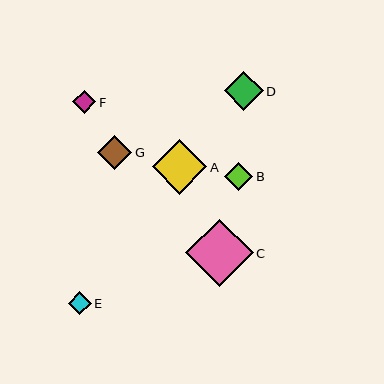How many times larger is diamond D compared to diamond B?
Diamond D is approximately 1.4 times the size of diamond B.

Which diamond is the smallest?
Diamond E is the smallest with a size of approximately 23 pixels.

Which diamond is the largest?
Diamond C is the largest with a size of approximately 67 pixels.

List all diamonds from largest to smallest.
From largest to smallest: C, A, D, G, B, F, E.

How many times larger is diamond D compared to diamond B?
Diamond D is approximately 1.4 times the size of diamond B.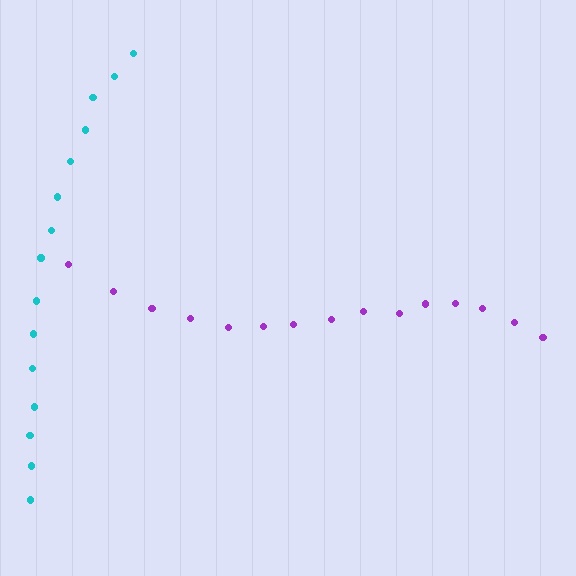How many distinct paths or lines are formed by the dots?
There are 2 distinct paths.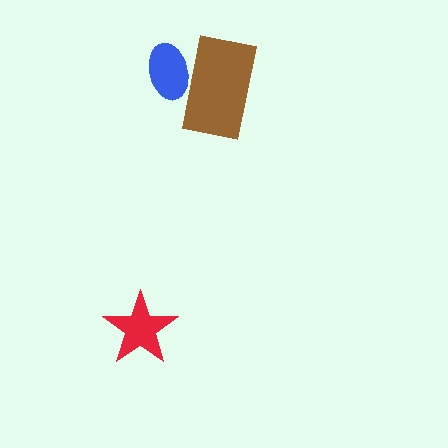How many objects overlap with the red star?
0 objects overlap with the red star.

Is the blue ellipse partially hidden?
Yes, it is partially covered by another shape.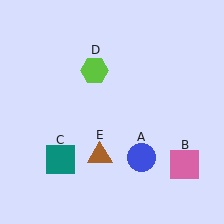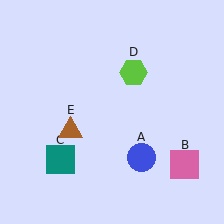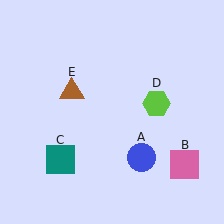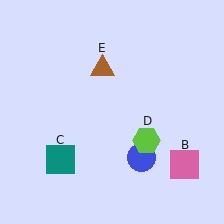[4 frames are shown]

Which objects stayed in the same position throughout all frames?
Blue circle (object A) and pink square (object B) and teal square (object C) remained stationary.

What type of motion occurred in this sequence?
The lime hexagon (object D), brown triangle (object E) rotated clockwise around the center of the scene.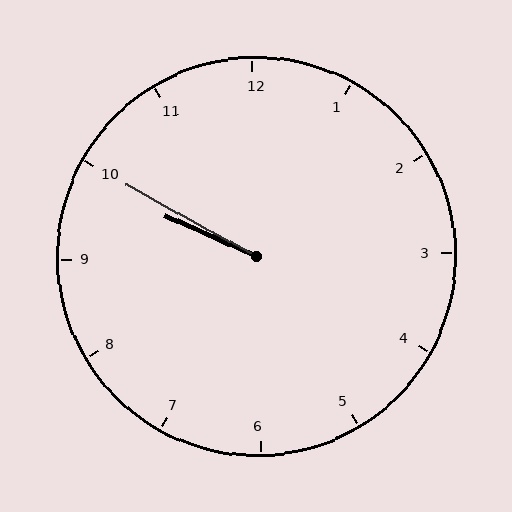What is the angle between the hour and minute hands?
Approximately 5 degrees.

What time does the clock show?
9:50.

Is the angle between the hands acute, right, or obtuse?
It is acute.